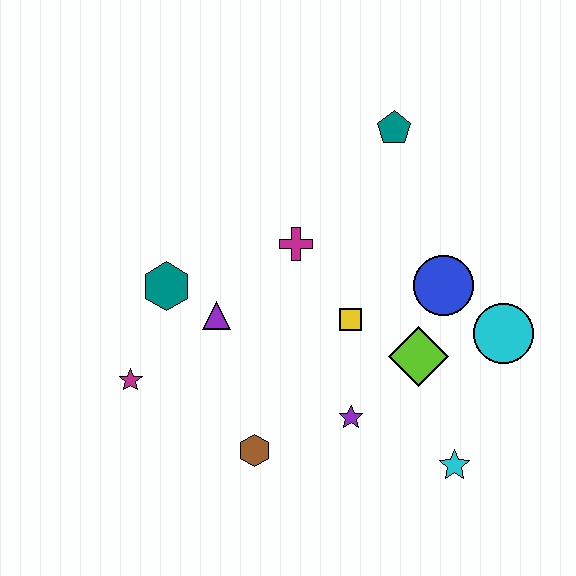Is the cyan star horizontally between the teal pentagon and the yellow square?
No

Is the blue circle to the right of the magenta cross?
Yes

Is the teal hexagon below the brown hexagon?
No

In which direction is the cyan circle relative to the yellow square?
The cyan circle is to the right of the yellow square.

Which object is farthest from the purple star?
The teal pentagon is farthest from the purple star.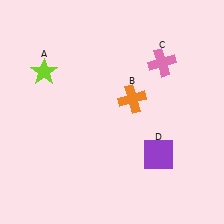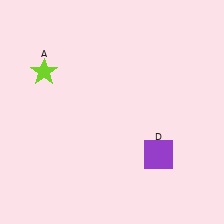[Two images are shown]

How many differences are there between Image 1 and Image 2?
There are 2 differences between the two images.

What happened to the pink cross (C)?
The pink cross (C) was removed in Image 2. It was in the top-right area of Image 1.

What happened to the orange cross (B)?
The orange cross (B) was removed in Image 2. It was in the top-right area of Image 1.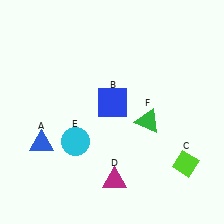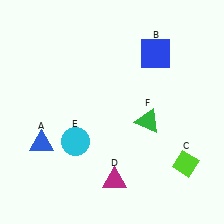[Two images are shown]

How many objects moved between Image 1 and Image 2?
1 object moved between the two images.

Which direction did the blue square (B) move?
The blue square (B) moved up.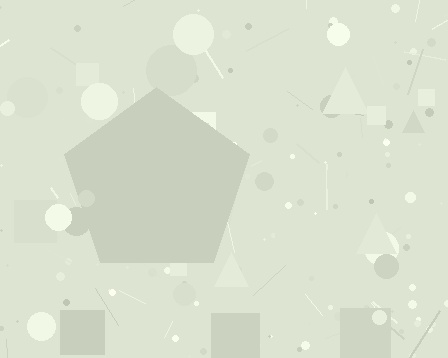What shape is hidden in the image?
A pentagon is hidden in the image.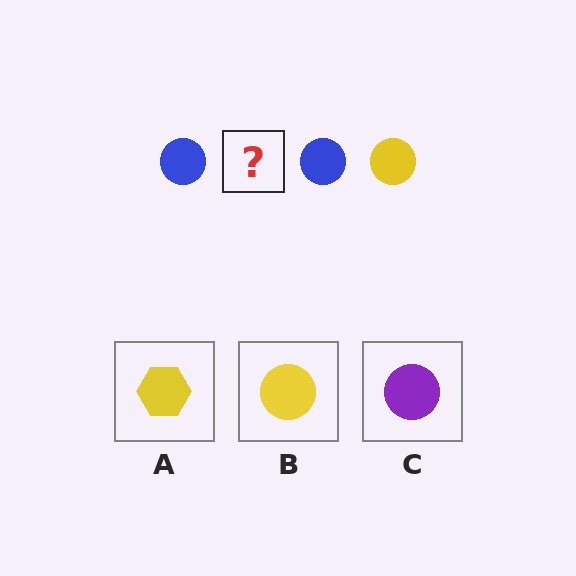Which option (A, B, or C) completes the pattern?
B.